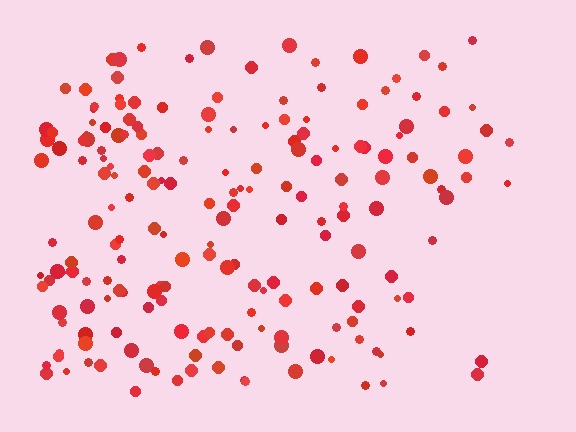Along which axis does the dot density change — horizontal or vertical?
Horizontal.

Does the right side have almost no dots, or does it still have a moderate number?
Still a moderate number, just noticeably fewer than the left.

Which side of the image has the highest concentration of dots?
The left.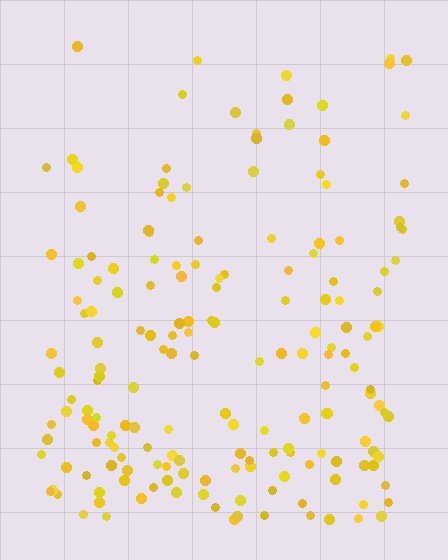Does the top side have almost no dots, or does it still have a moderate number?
Still a moderate number, just noticeably fewer than the bottom.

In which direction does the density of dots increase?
From top to bottom, with the bottom side densest.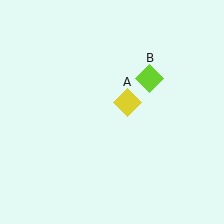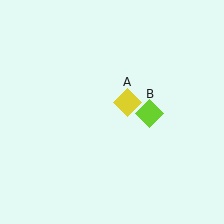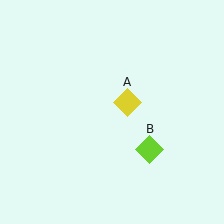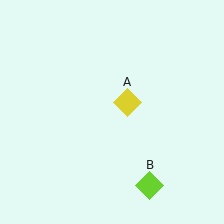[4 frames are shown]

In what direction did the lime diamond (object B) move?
The lime diamond (object B) moved down.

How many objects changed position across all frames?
1 object changed position: lime diamond (object B).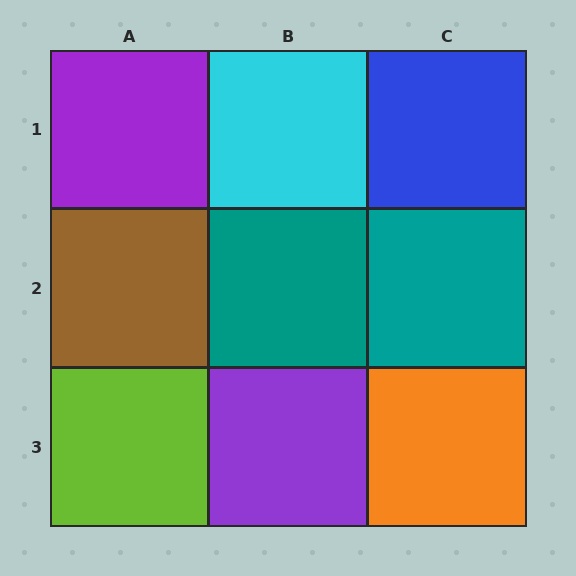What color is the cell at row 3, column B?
Purple.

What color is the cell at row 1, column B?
Cyan.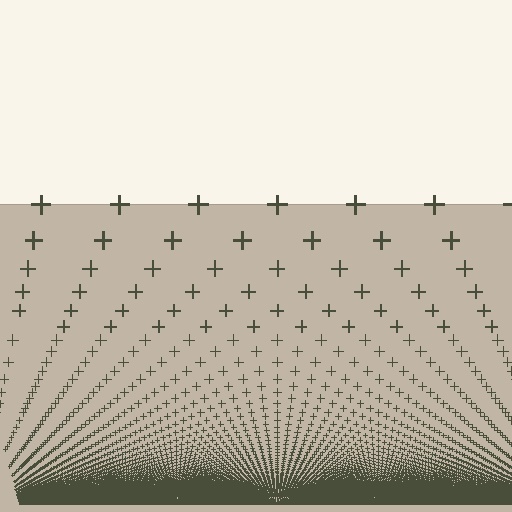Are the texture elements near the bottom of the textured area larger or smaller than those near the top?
Smaller. The gradient is inverted — elements near the bottom are smaller and denser.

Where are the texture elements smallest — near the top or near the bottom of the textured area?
Near the bottom.